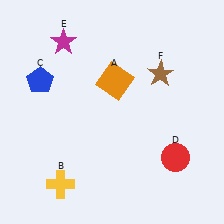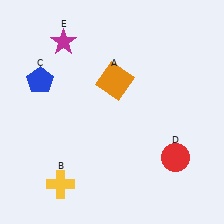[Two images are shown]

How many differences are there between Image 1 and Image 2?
There is 1 difference between the two images.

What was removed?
The brown star (F) was removed in Image 2.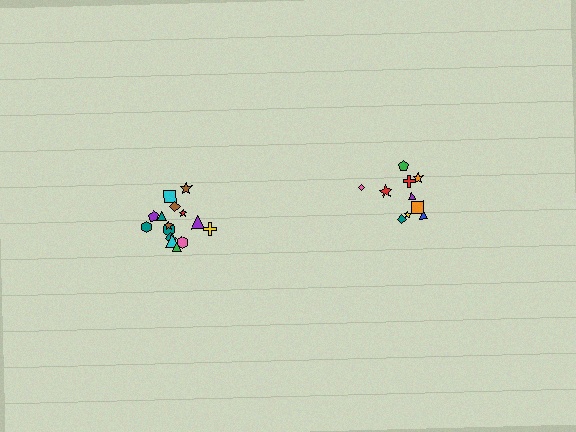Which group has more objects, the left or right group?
The left group.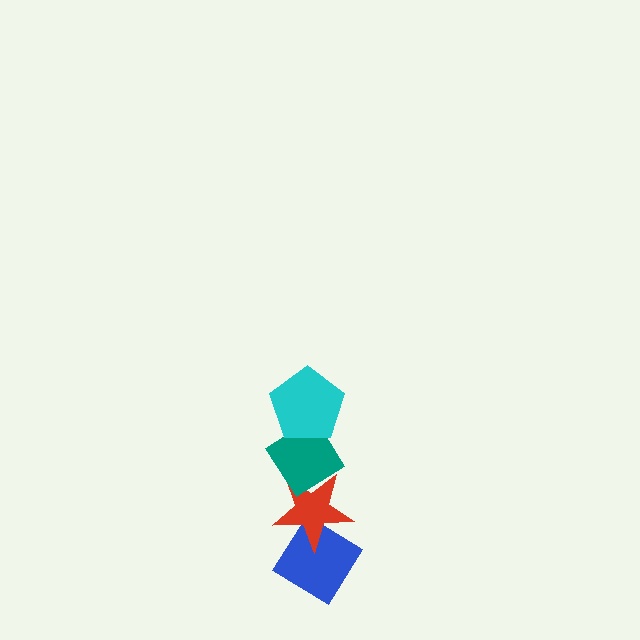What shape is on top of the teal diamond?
The cyan pentagon is on top of the teal diamond.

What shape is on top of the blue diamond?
The red star is on top of the blue diamond.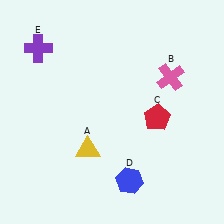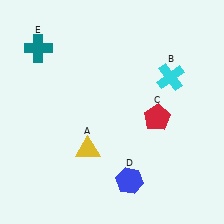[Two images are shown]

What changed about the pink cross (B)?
In Image 1, B is pink. In Image 2, it changed to cyan.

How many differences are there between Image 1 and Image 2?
There are 2 differences between the two images.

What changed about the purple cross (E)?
In Image 1, E is purple. In Image 2, it changed to teal.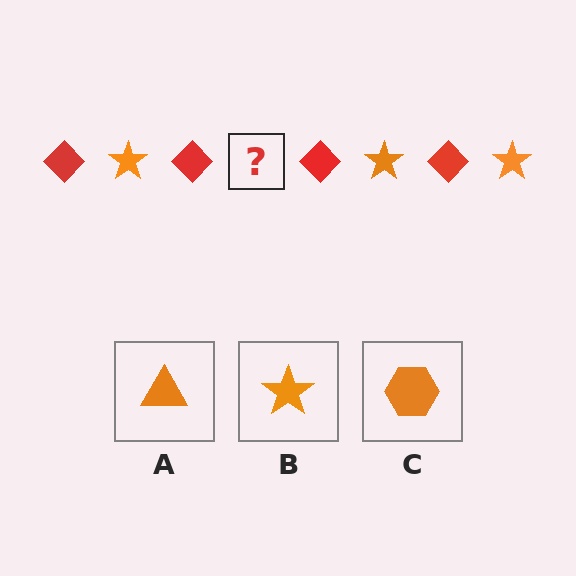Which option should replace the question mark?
Option B.